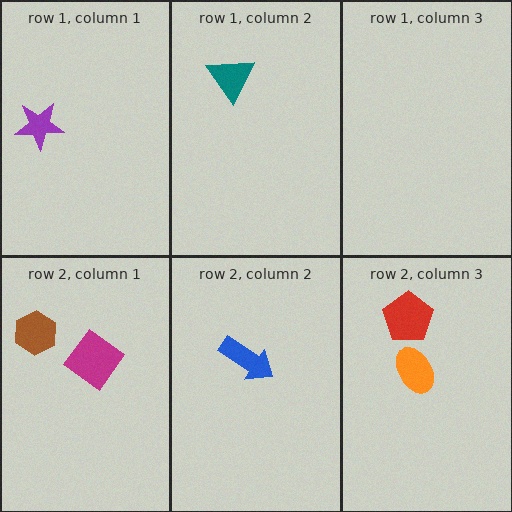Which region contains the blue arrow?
The row 2, column 2 region.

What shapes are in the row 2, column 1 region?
The magenta diamond, the brown hexagon.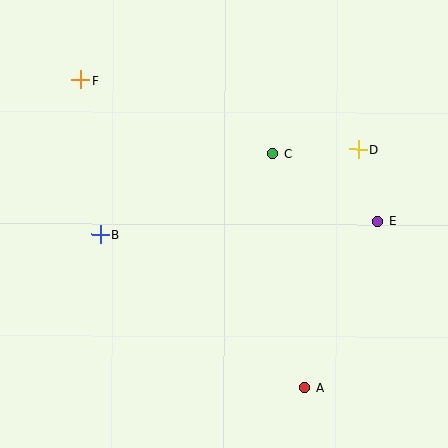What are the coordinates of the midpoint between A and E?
The midpoint between A and E is at (341, 304).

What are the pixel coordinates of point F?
Point F is at (80, 80).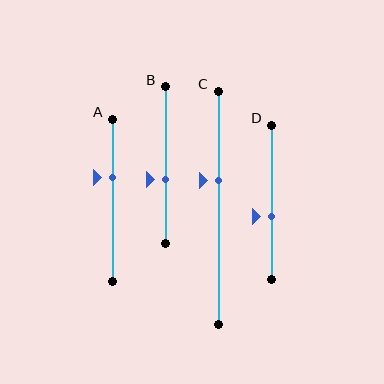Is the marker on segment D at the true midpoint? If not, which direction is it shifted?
No, the marker on segment D is shifted downward by about 9% of the segment length.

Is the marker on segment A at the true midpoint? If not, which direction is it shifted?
No, the marker on segment A is shifted upward by about 14% of the segment length.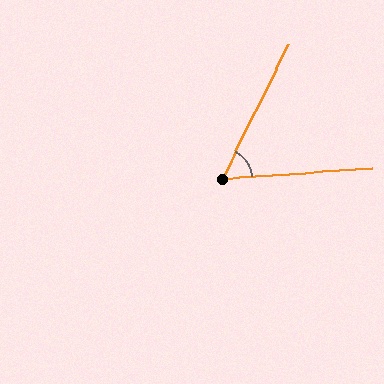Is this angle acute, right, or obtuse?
It is acute.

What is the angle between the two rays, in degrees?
Approximately 59 degrees.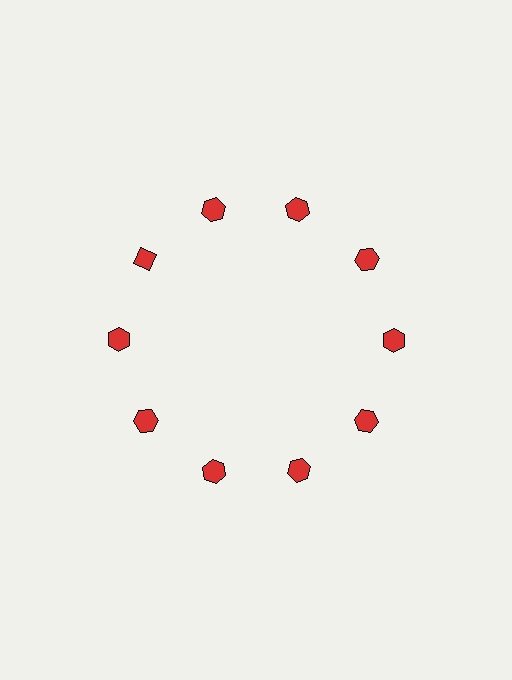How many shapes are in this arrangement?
There are 10 shapes arranged in a ring pattern.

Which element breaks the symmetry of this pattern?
The red diamond at roughly the 10 o'clock position breaks the symmetry. All other shapes are red hexagons.